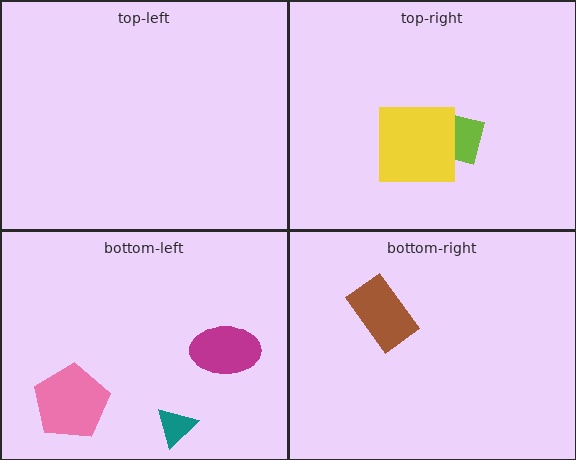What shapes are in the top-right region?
The lime square, the yellow square.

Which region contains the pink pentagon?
The bottom-left region.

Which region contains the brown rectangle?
The bottom-right region.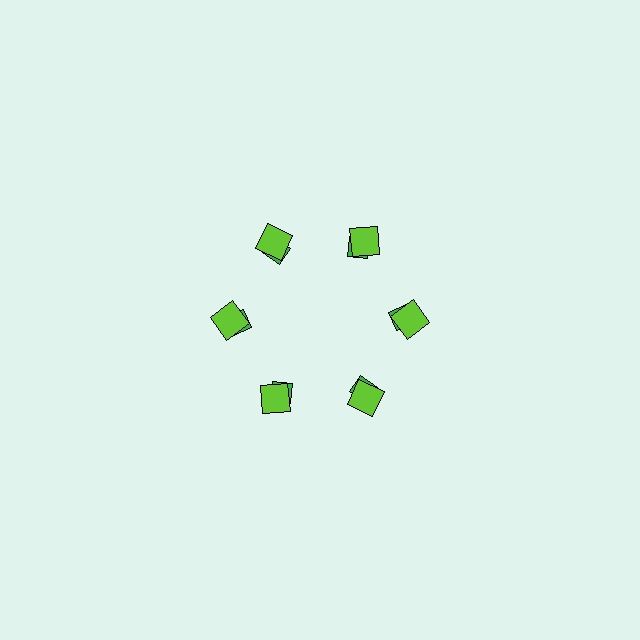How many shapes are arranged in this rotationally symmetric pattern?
There are 12 shapes, arranged in 6 groups of 2.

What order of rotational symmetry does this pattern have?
This pattern has 6-fold rotational symmetry.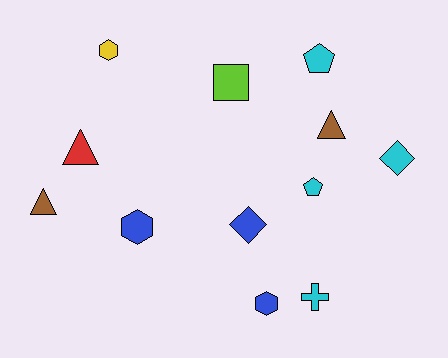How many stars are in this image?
There are no stars.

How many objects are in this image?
There are 12 objects.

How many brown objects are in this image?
There are 2 brown objects.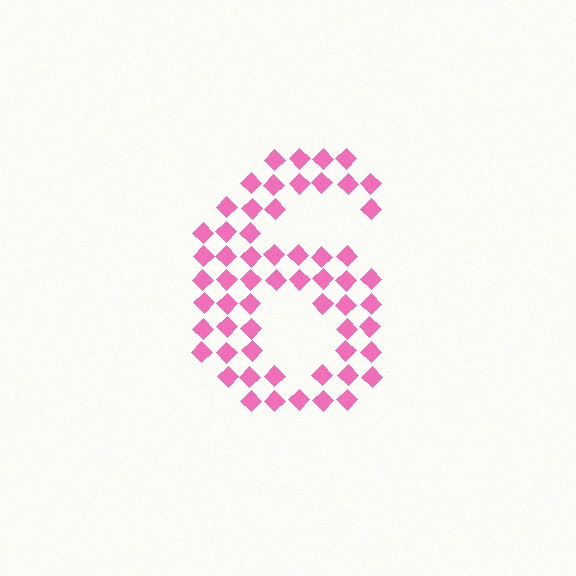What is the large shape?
The large shape is the digit 6.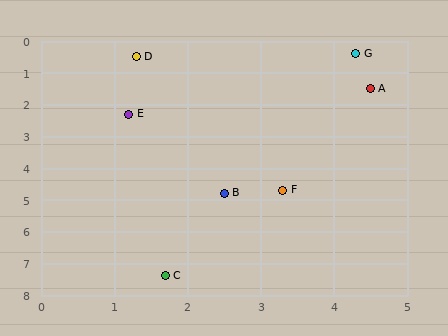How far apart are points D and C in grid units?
Points D and C are about 6.9 grid units apart.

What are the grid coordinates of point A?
Point A is at approximately (4.5, 1.5).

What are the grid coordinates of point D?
Point D is at approximately (1.3, 0.5).